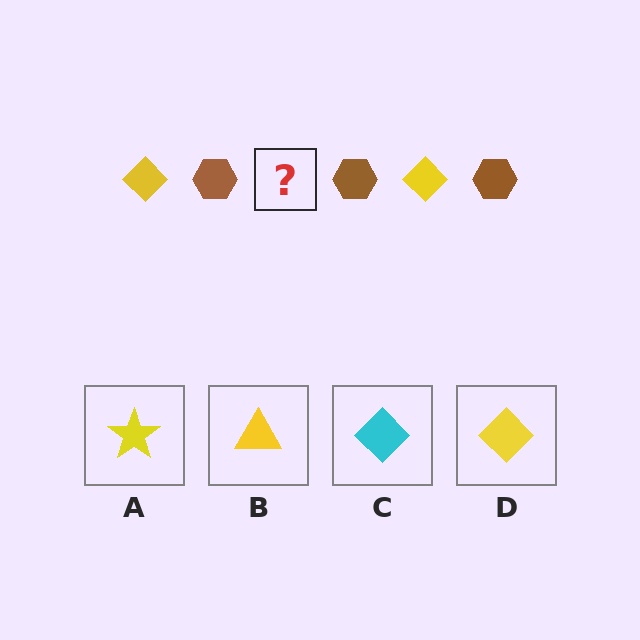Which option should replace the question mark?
Option D.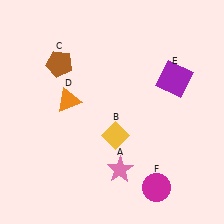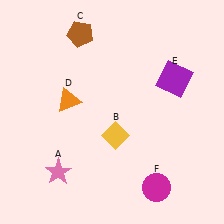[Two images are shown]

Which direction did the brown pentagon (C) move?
The brown pentagon (C) moved up.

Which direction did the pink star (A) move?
The pink star (A) moved left.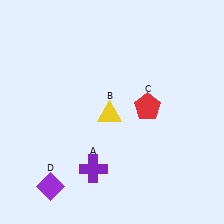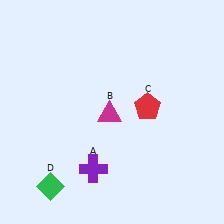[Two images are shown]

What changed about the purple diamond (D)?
In Image 1, D is purple. In Image 2, it changed to green.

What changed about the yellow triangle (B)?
In Image 1, B is yellow. In Image 2, it changed to magenta.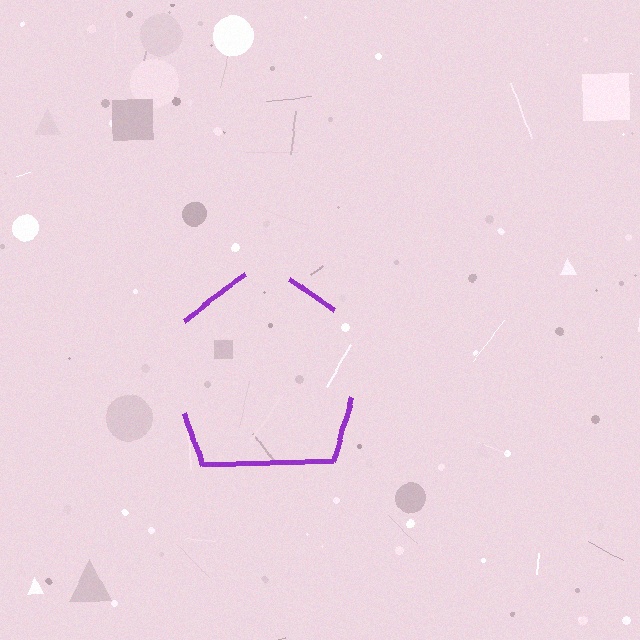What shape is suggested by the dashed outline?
The dashed outline suggests a pentagon.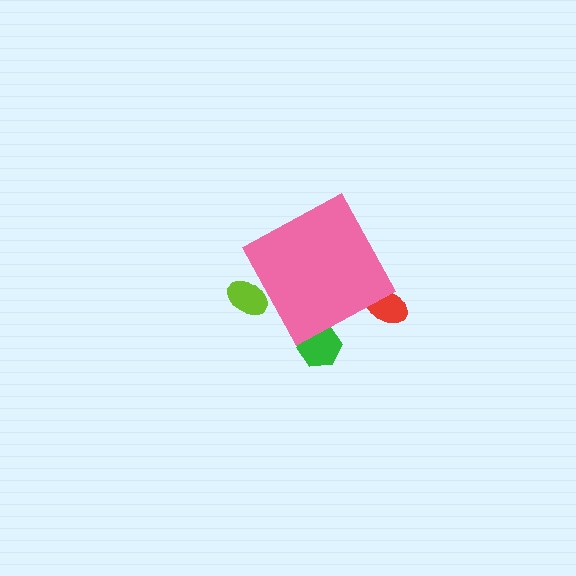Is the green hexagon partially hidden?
Yes, the green hexagon is partially hidden behind the pink diamond.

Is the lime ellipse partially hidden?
Yes, the lime ellipse is partially hidden behind the pink diamond.